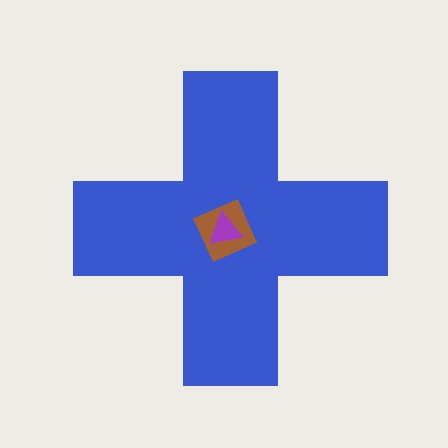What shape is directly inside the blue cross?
The brown diamond.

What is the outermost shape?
The blue cross.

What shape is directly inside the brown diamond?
The purple triangle.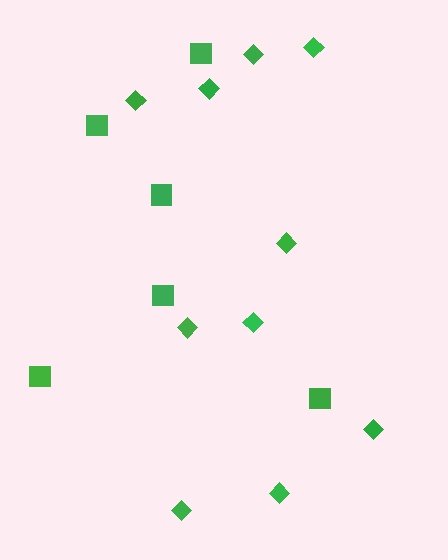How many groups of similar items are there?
There are 2 groups: one group of squares (6) and one group of diamonds (10).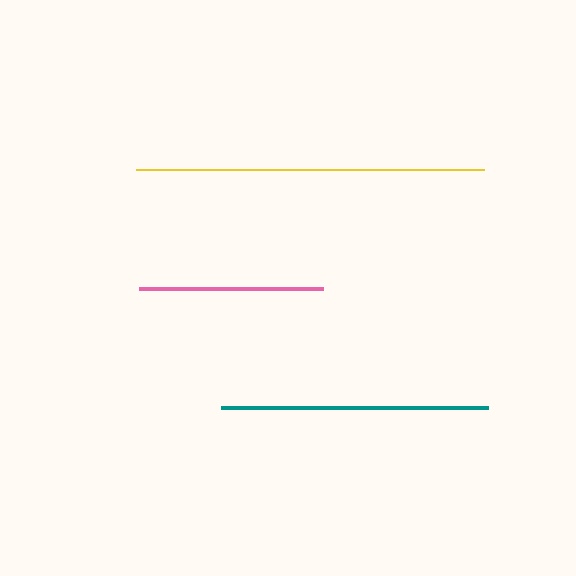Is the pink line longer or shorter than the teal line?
The teal line is longer than the pink line.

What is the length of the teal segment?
The teal segment is approximately 268 pixels long.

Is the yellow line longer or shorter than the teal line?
The yellow line is longer than the teal line.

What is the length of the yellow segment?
The yellow segment is approximately 347 pixels long.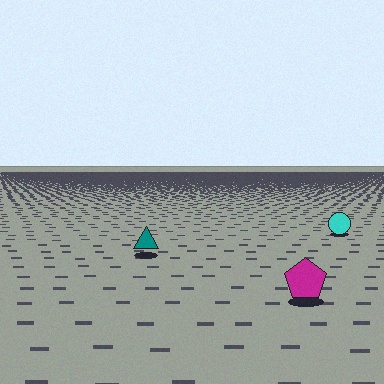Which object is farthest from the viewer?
The cyan circle is farthest from the viewer. It appears smaller and the ground texture around it is denser.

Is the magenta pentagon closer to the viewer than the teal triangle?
Yes. The magenta pentagon is closer — you can tell from the texture gradient: the ground texture is coarser near it.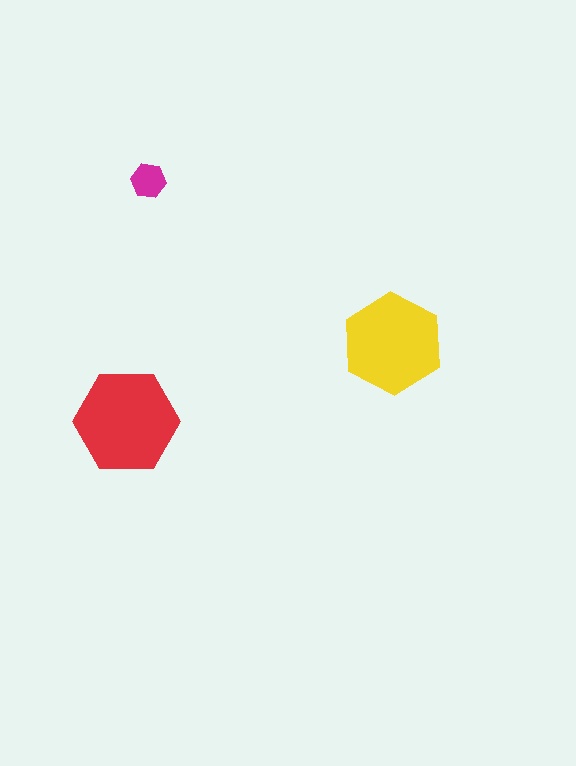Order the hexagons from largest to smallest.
the red one, the yellow one, the magenta one.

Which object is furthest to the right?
The yellow hexagon is rightmost.